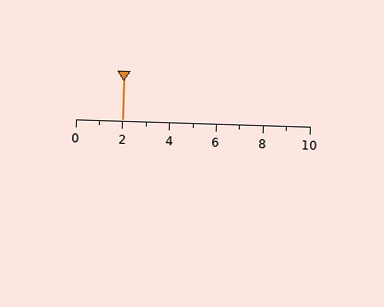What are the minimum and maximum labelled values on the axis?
The axis runs from 0 to 10.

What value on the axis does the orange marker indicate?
The marker indicates approximately 2.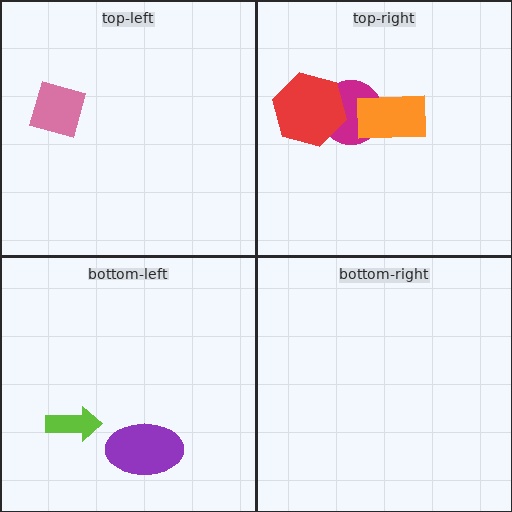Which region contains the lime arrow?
The bottom-left region.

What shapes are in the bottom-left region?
The lime arrow, the purple ellipse.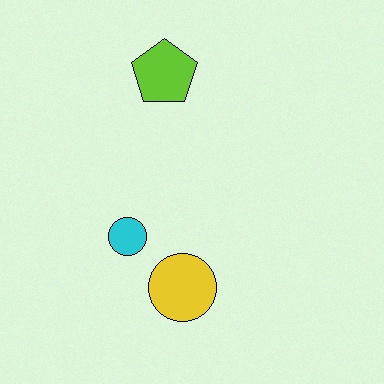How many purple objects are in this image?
There are no purple objects.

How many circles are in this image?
There are 2 circles.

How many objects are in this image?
There are 3 objects.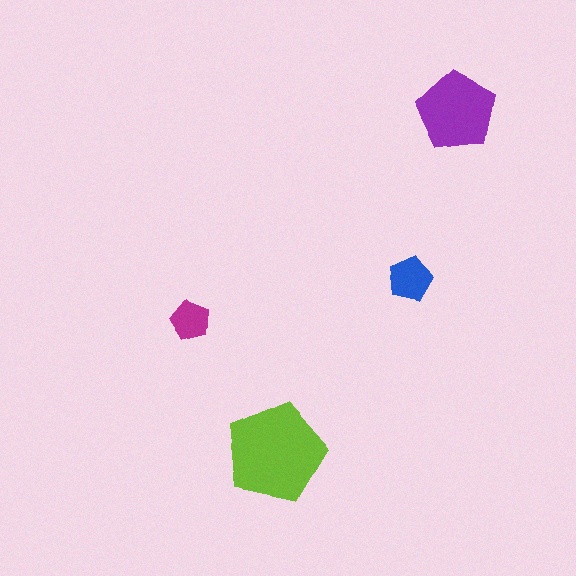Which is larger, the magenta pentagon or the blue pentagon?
The blue one.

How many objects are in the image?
There are 4 objects in the image.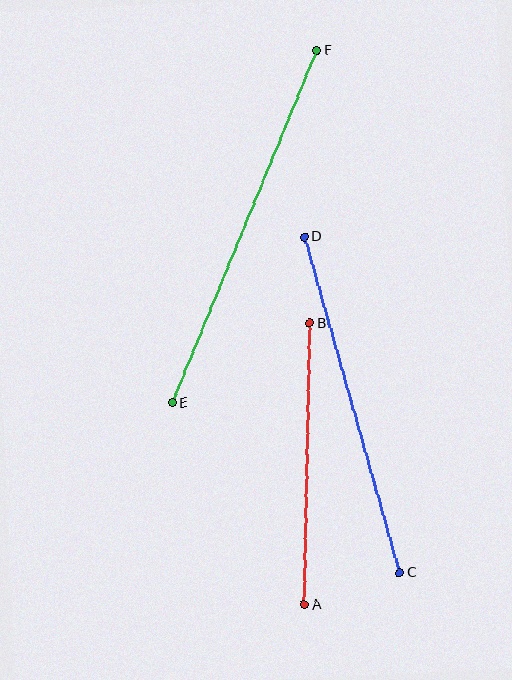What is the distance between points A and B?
The distance is approximately 281 pixels.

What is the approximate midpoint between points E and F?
The midpoint is at approximately (244, 227) pixels.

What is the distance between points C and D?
The distance is approximately 349 pixels.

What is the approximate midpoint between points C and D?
The midpoint is at approximately (352, 405) pixels.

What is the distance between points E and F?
The distance is approximately 381 pixels.